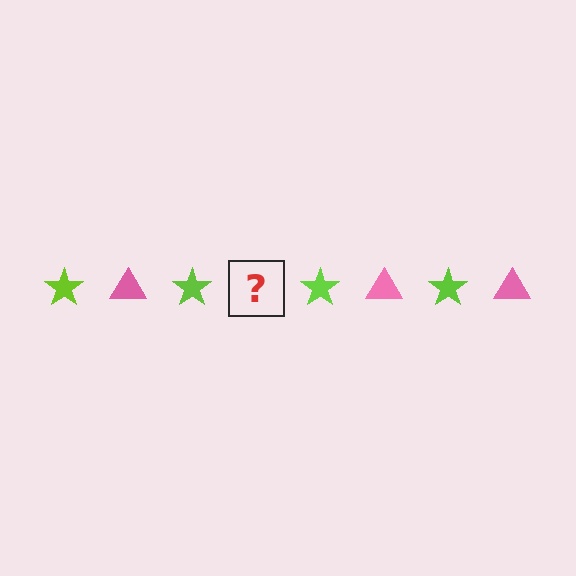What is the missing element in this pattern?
The missing element is a pink triangle.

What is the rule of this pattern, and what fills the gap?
The rule is that the pattern alternates between lime star and pink triangle. The gap should be filled with a pink triangle.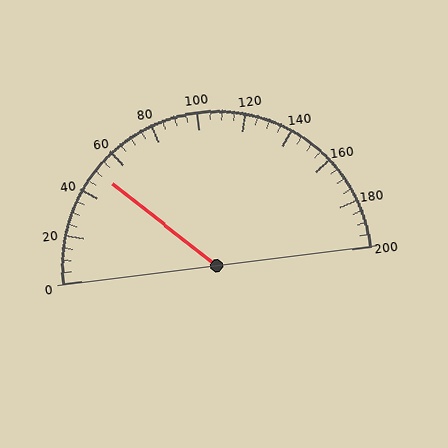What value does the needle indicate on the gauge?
The needle indicates approximately 50.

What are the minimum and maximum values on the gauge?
The gauge ranges from 0 to 200.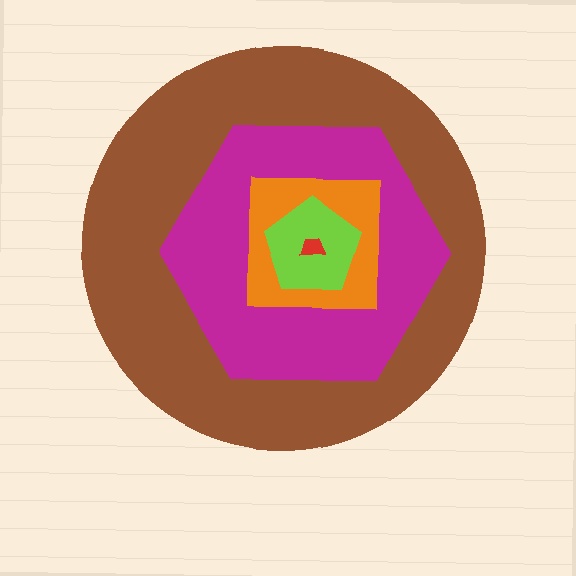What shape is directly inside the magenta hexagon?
The orange square.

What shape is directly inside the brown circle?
The magenta hexagon.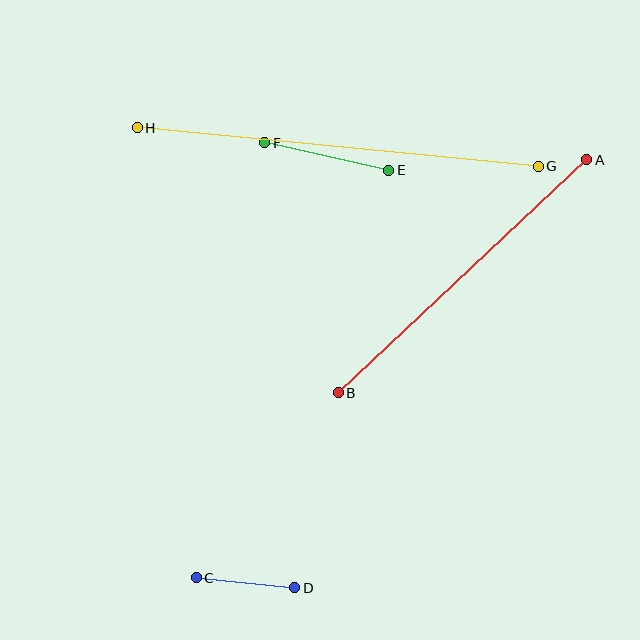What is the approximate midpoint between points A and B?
The midpoint is at approximately (462, 276) pixels.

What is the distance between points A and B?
The distance is approximately 341 pixels.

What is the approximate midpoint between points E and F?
The midpoint is at approximately (327, 156) pixels.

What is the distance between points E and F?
The distance is approximately 127 pixels.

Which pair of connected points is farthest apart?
Points G and H are farthest apart.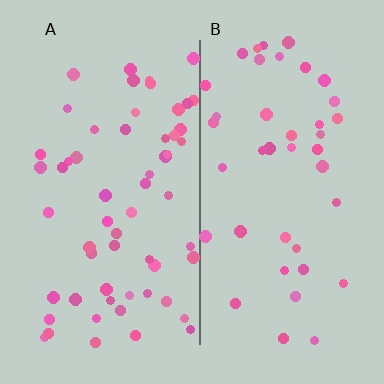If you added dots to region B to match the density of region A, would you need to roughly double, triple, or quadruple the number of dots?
Approximately double.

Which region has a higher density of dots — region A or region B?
A (the left).